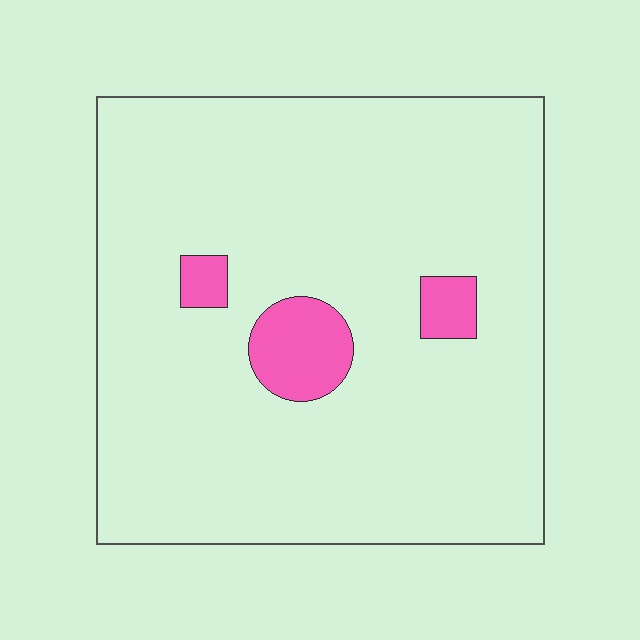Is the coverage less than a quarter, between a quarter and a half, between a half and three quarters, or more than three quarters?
Less than a quarter.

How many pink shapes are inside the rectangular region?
3.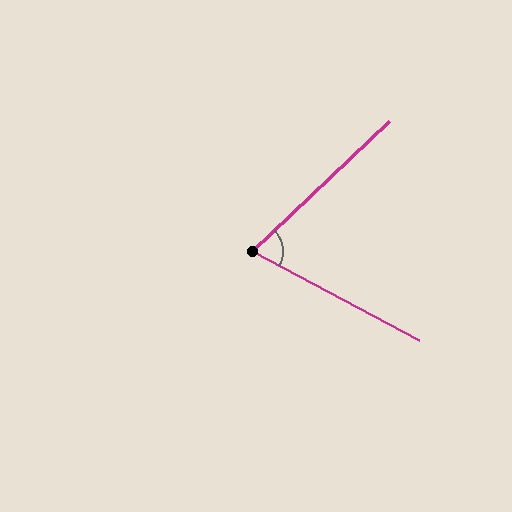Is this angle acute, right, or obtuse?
It is acute.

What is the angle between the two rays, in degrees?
Approximately 71 degrees.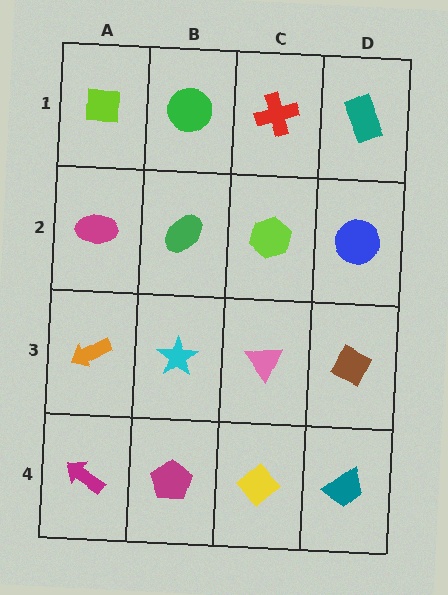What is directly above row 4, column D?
A brown diamond.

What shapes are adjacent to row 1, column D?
A blue circle (row 2, column D), a red cross (row 1, column C).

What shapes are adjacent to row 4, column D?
A brown diamond (row 3, column D), a yellow diamond (row 4, column C).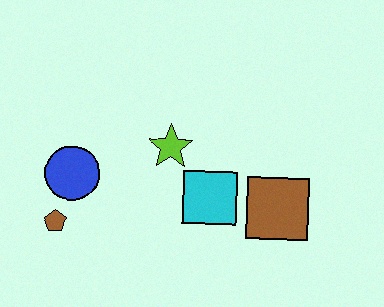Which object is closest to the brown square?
The cyan square is closest to the brown square.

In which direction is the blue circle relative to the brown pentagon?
The blue circle is above the brown pentagon.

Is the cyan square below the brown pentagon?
No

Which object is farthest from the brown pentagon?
The brown square is farthest from the brown pentagon.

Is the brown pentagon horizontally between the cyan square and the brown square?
No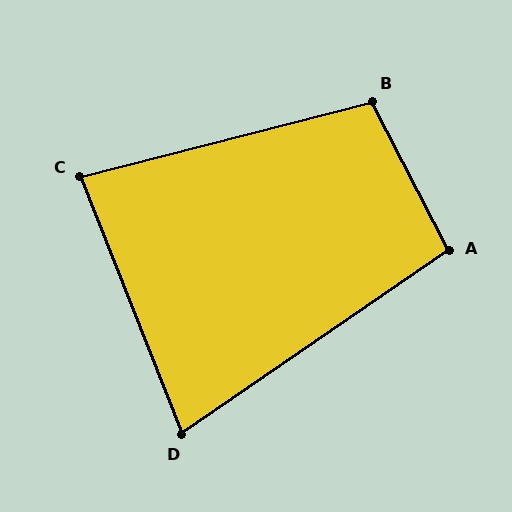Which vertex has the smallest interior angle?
D, at approximately 77 degrees.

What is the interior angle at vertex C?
Approximately 83 degrees (acute).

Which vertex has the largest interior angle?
B, at approximately 103 degrees.